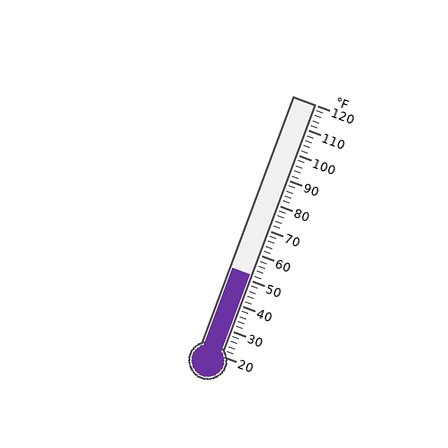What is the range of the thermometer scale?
The thermometer scale ranges from 20°F to 120°F.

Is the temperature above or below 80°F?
The temperature is below 80°F.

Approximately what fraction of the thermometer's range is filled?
The thermometer is filled to approximately 30% of its range.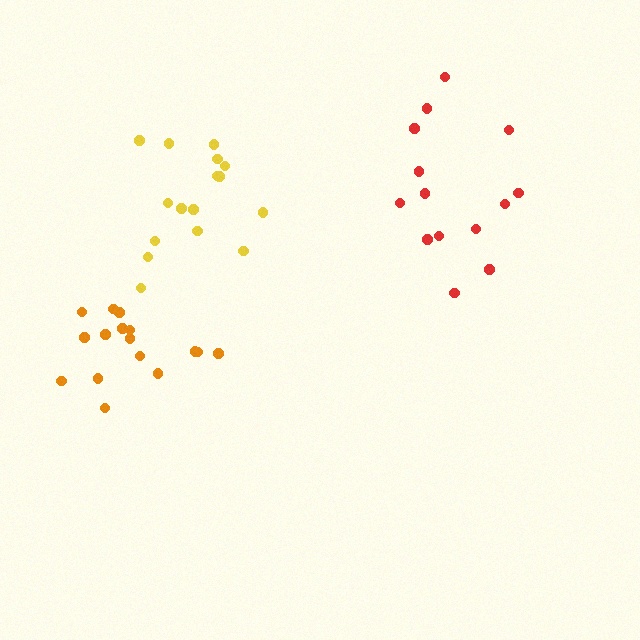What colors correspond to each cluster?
The clusters are colored: red, yellow, orange.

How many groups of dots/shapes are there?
There are 3 groups.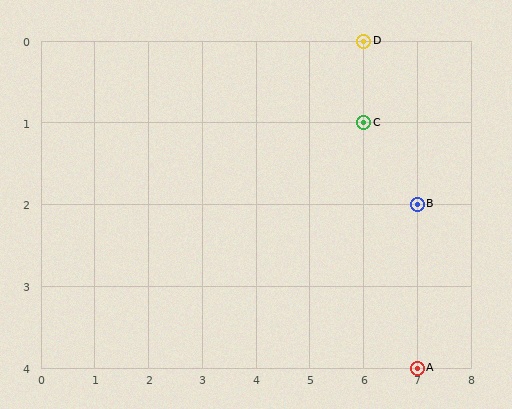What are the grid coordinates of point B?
Point B is at grid coordinates (7, 2).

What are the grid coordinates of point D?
Point D is at grid coordinates (6, 0).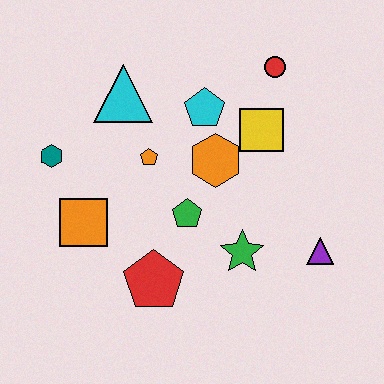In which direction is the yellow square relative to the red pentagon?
The yellow square is above the red pentagon.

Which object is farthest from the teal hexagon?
The purple triangle is farthest from the teal hexagon.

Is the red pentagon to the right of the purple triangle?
No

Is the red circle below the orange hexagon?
No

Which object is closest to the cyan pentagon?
The orange hexagon is closest to the cyan pentagon.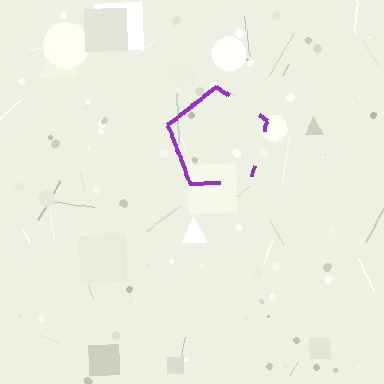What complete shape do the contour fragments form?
The contour fragments form a pentagon.